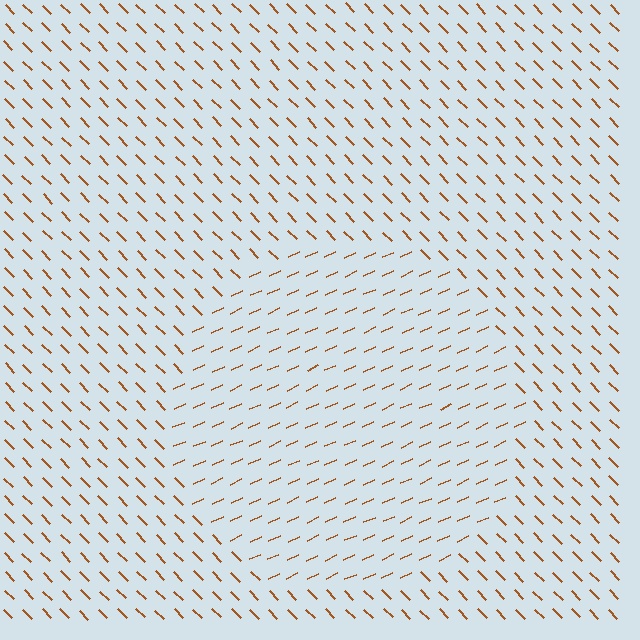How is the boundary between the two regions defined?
The boundary is defined purely by a change in line orientation (approximately 70 degrees difference). All lines are the same color and thickness.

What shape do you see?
I see a circle.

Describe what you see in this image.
The image is filled with small brown line segments. A circle region in the image has lines oriented differently from the surrounding lines, creating a visible texture boundary.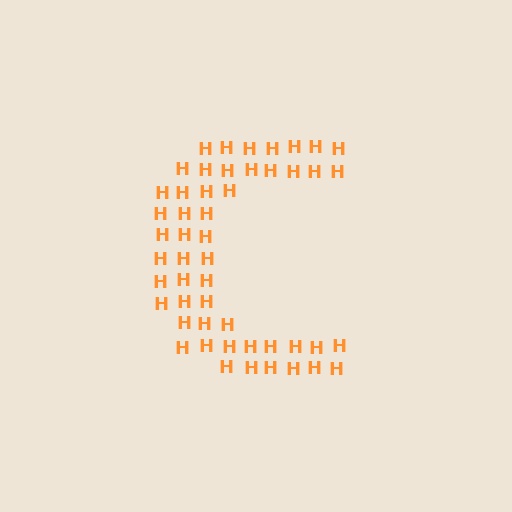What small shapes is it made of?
It is made of small letter H's.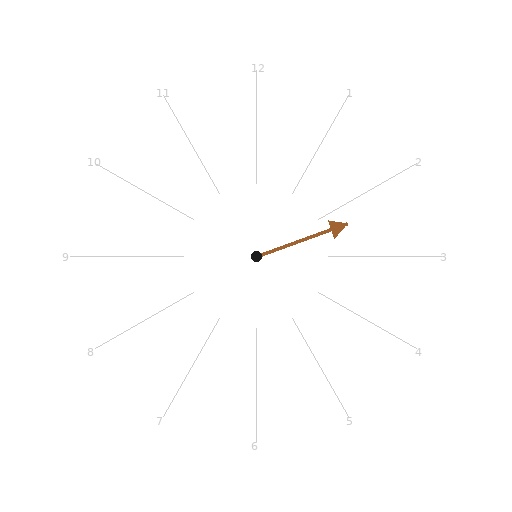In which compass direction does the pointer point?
East.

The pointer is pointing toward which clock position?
Roughly 2 o'clock.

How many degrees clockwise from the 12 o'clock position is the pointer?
Approximately 70 degrees.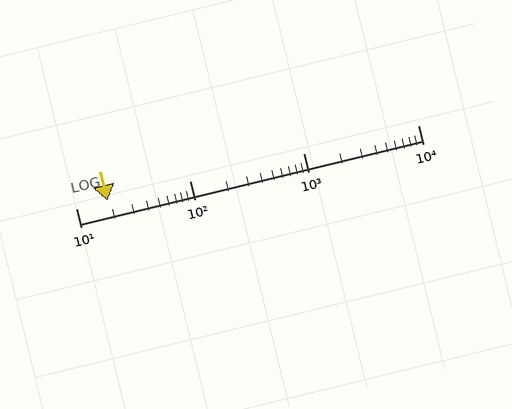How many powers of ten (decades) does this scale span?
The scale spans 3 decades, from 10 to 10000.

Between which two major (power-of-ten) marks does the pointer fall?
The pointer is between 10 and 100.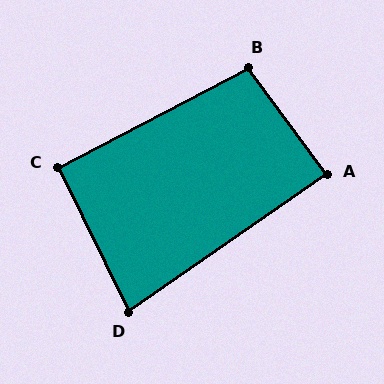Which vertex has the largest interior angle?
B, at approximately 99 degrees.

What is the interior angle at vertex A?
Approximately 88 degrees (approximately right).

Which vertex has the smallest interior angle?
D, at approximately 81 degrees.